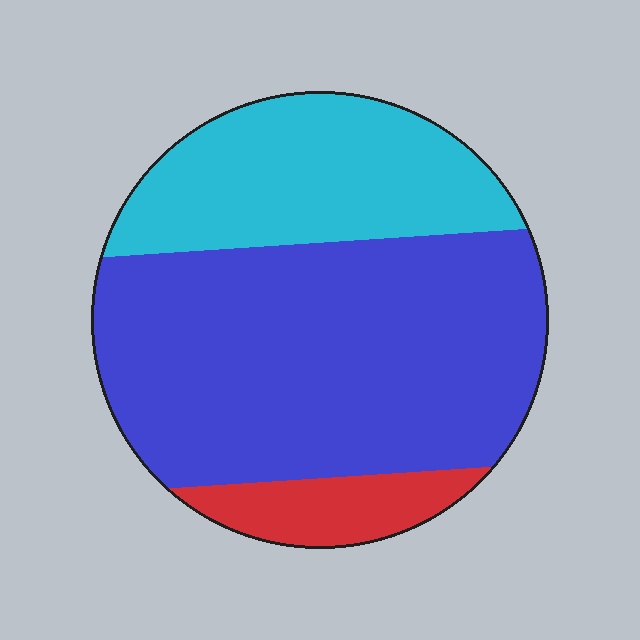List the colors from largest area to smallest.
From largest to smallest: blue, cyan, red.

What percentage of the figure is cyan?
Cyan covers roughly 30% of the figure.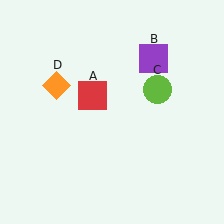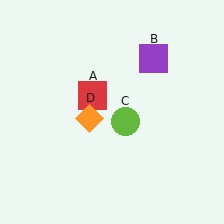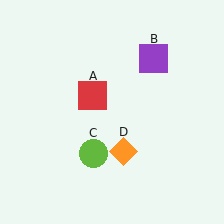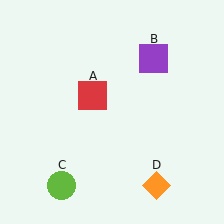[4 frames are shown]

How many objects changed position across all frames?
2 objects changed position: lime circle (object C), orange diamond (object D).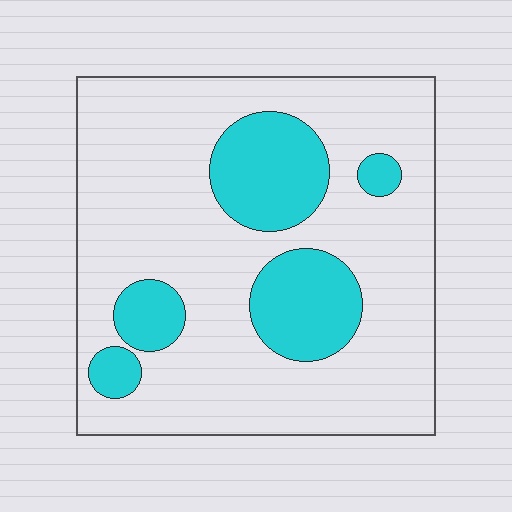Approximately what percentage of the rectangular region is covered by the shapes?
Approximately 25%.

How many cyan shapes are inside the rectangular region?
5.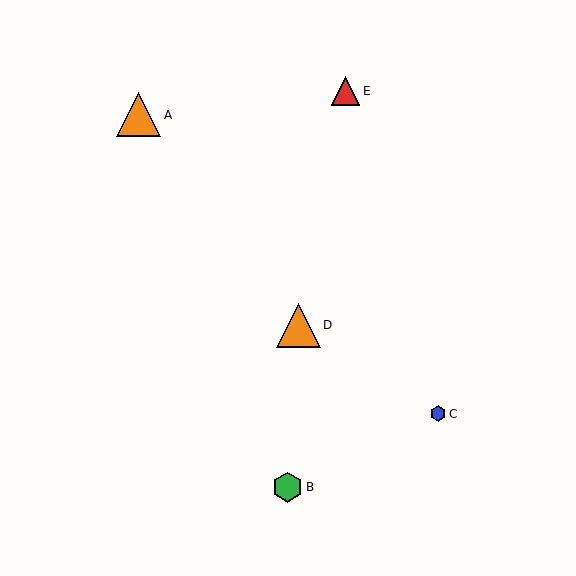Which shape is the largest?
The orange triangle (labeled D) is the largest.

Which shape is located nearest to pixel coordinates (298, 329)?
The orange triangle (labeled D) at (298, 325) is nearest to that location.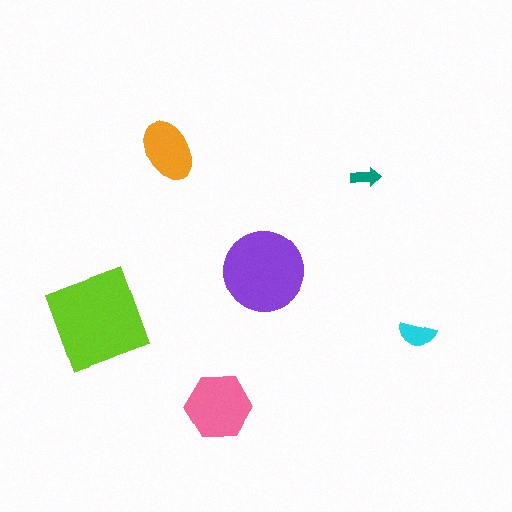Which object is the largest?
The lime diamond.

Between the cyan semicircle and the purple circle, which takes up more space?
The purple circle.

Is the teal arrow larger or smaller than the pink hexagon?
Smaller.